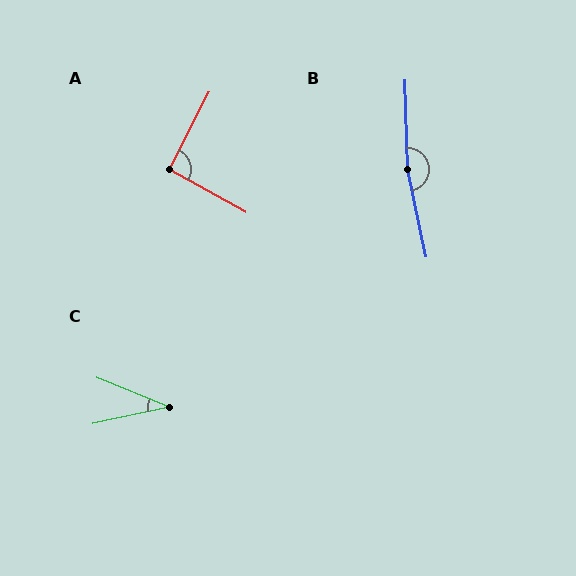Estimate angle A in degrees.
Approximately 92 degrees.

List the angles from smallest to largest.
C (34°), A (92°), B (169°).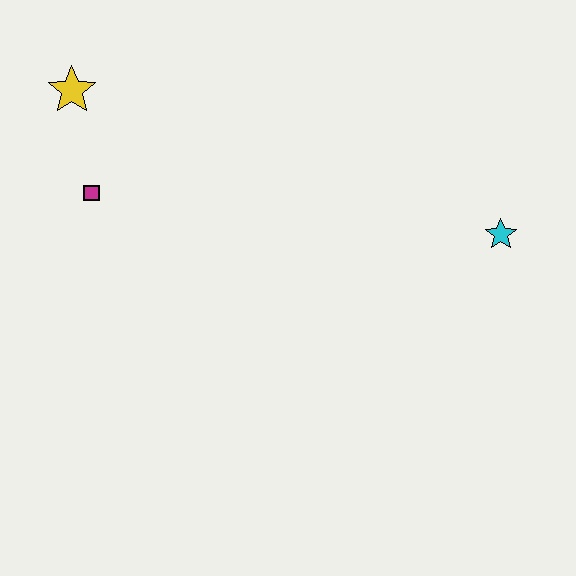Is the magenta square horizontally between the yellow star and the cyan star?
Yes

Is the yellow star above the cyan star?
Yes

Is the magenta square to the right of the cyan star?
No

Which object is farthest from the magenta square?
The cyan star is farthest from the magenta square.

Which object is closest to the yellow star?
The magenta square is closest to the yellow star.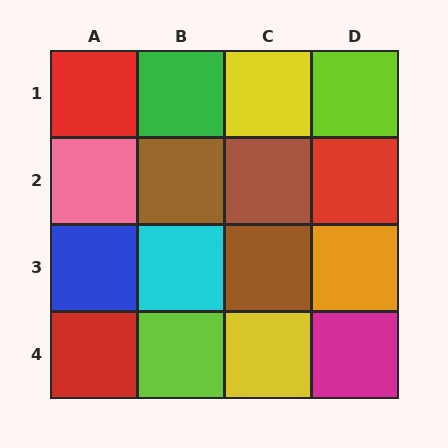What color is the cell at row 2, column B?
Brown.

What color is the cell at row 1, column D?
Lime.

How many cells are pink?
1 cell is pink.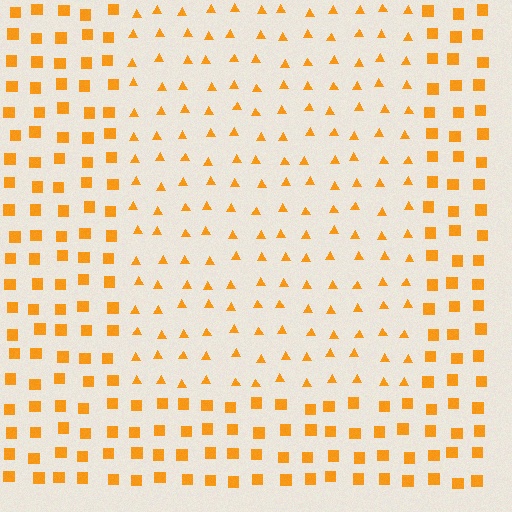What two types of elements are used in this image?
The image uses triangles inside the rectangle region and squares outside it.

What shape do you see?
I see a rectangle.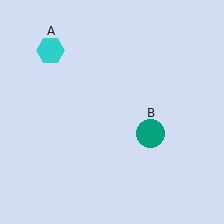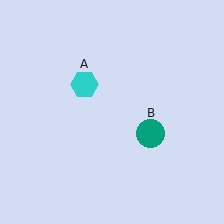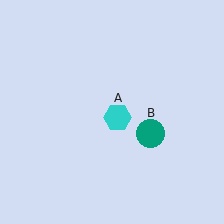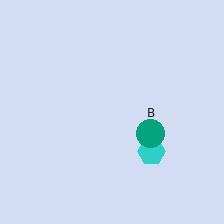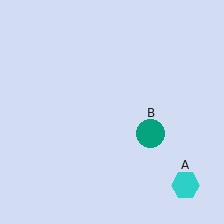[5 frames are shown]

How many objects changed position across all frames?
1 object changed position: cyan hexagon (object A).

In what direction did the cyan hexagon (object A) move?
The cyan hexagon (object A) moved down and to the right.